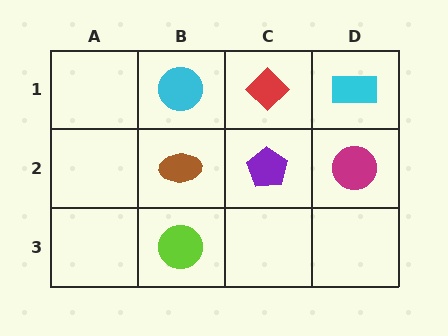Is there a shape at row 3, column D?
No, that cell is empty.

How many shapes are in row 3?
1 shape.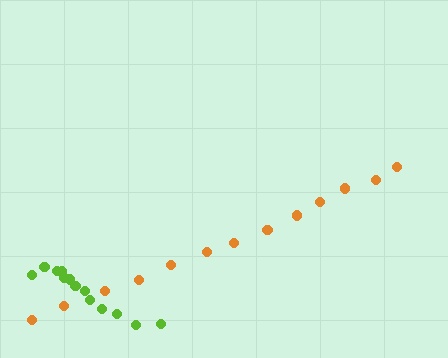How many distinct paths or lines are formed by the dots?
There are 2 distinct paths.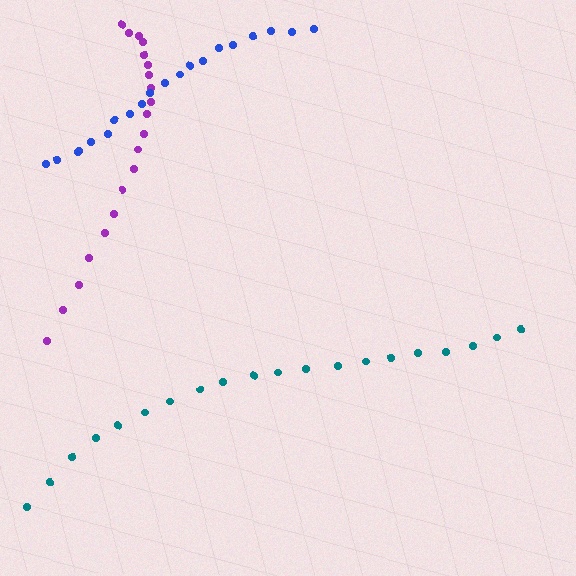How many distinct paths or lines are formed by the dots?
There are 3 distinct paths.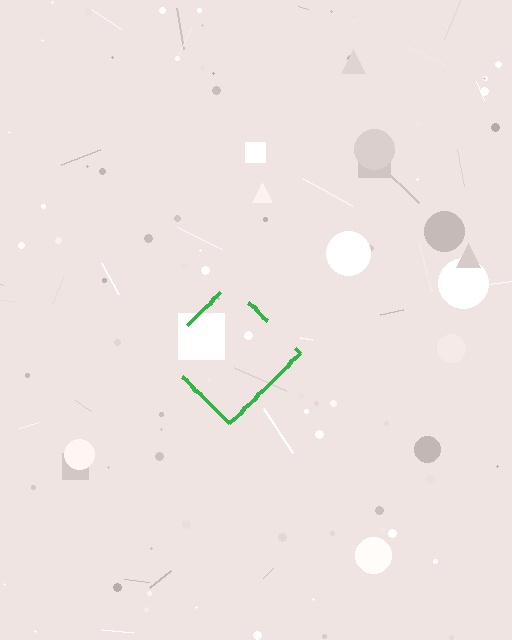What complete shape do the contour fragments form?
The contour fragments form a diamond.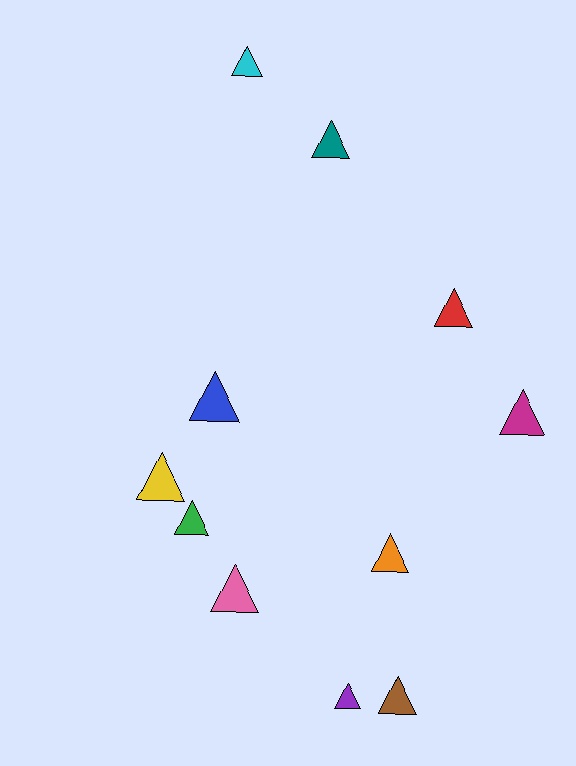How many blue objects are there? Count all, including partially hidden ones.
There is 1 blue object.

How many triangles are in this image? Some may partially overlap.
There are 11 triangles.